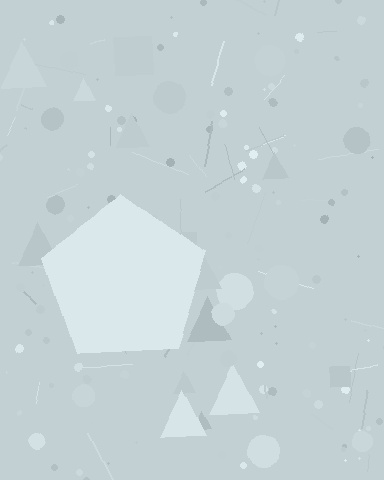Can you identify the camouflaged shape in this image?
The camouflaged shape is a pentagon.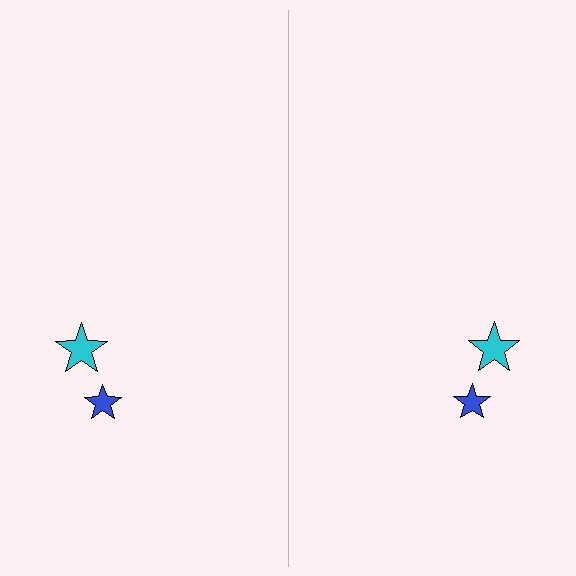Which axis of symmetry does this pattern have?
The pattern has a vertical axis of symmetry running through the center of the image.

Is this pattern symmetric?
Yes, this pattern has bilateral (reflection) symmetry.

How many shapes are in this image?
There are 4 shapes in this image.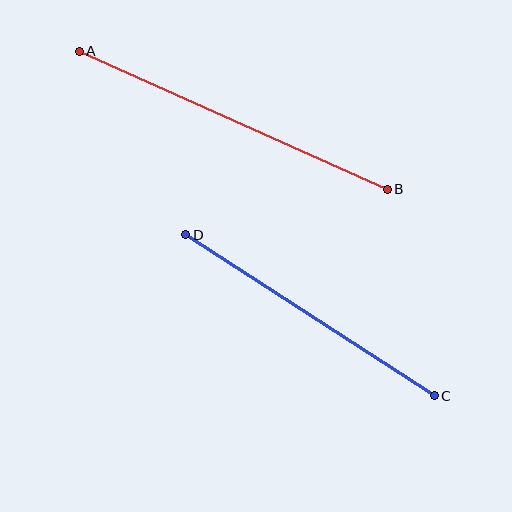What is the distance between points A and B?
The distance is approximately 338 pixels.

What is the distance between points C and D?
The distance is approximately 296 pixels.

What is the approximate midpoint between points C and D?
The midpoint is at approximately (310, 315) pixels.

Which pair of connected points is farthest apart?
Points A and B are farthest apart.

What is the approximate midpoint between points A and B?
The midpoint is at approximately (233, 120) pixels.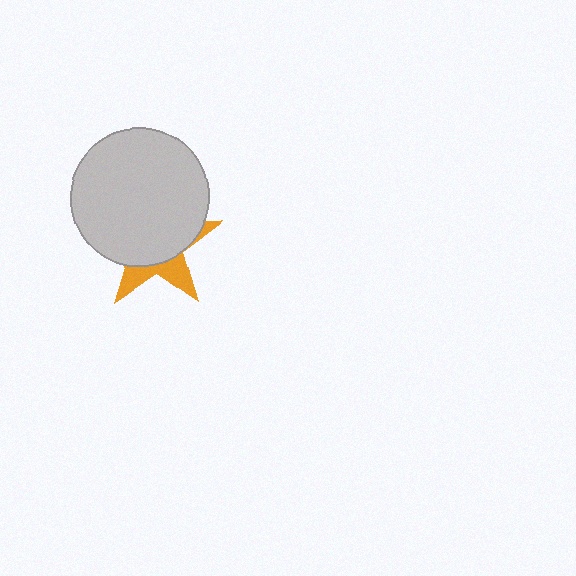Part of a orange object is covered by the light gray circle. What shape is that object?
It is a star.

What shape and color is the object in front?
The object in front is a light gray circle.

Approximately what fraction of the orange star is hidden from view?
Roughly 69% of the orange star is hidden behind the light gray circle.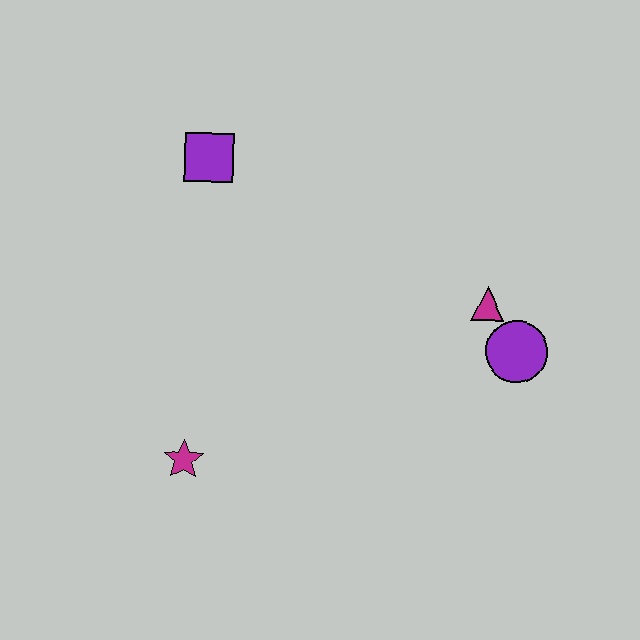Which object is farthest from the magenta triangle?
The magenta star is farthest from the magenta triangle.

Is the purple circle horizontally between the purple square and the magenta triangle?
No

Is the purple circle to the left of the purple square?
No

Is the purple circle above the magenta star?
Yes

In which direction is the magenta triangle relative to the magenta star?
The magenta triangle is to the right of the magenta star.